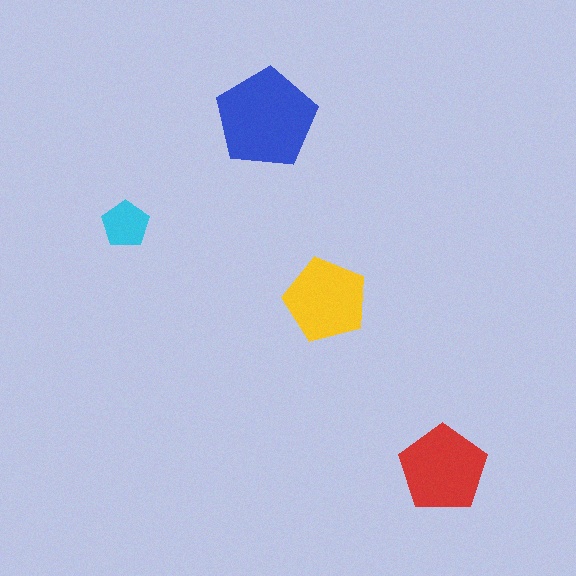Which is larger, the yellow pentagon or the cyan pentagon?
The yellow one.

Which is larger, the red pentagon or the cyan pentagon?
The red one.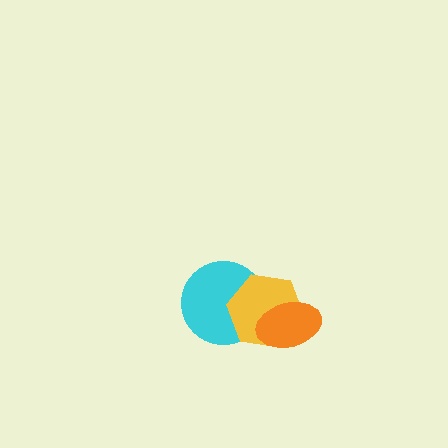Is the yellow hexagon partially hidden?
Yes, it is partially covered by another shape.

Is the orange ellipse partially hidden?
No, no other shape covers it.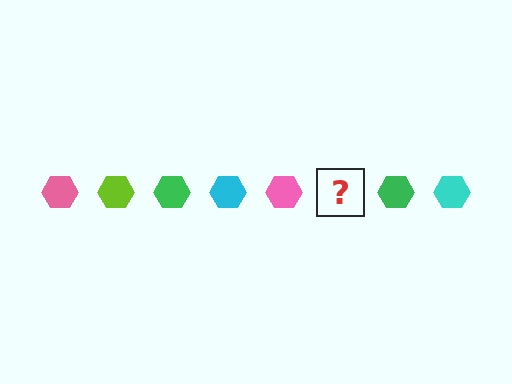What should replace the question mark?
The question mark should be replaced with a lime hexagon.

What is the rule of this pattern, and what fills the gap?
The rule is that the pattern cycles through pink, lime, green, cyan hexagons. The gap should be filled with a lime hexagon.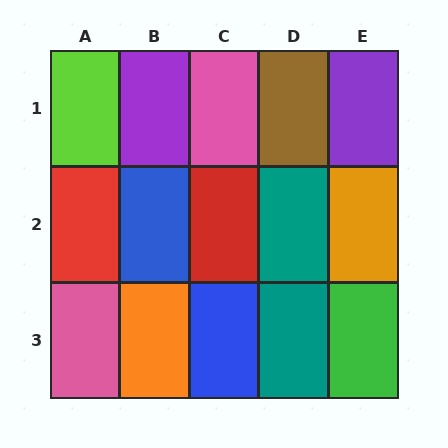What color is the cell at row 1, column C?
Pink.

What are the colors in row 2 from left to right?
Red, blue, red, teal, orange.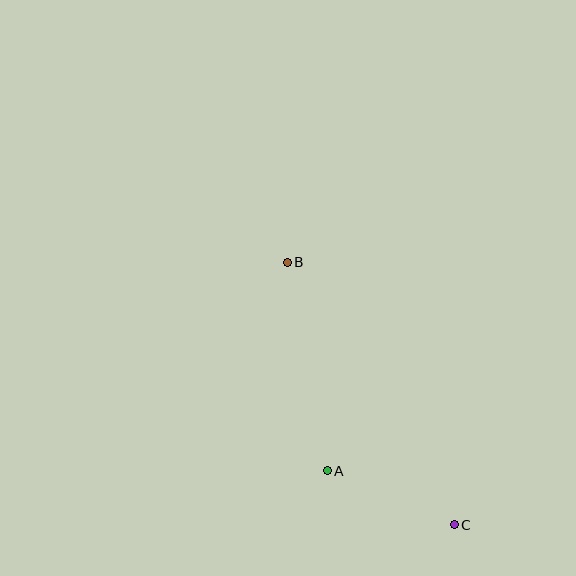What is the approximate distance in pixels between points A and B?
The distance between A and B is approximately 213 pixels.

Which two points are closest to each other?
Points A and C are closest to each other.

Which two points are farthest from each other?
Points B and C are farthest from each other.